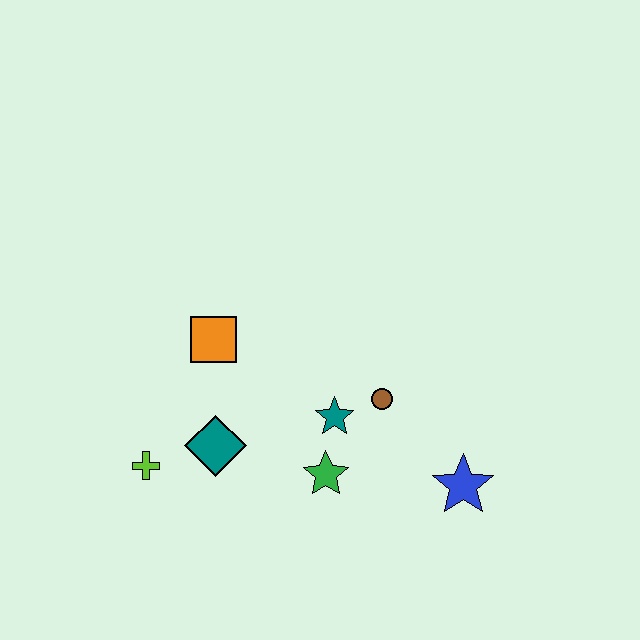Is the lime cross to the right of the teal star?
No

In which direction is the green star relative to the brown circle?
The green star is below the brown circle.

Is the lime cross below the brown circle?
Yes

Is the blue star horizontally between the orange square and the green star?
No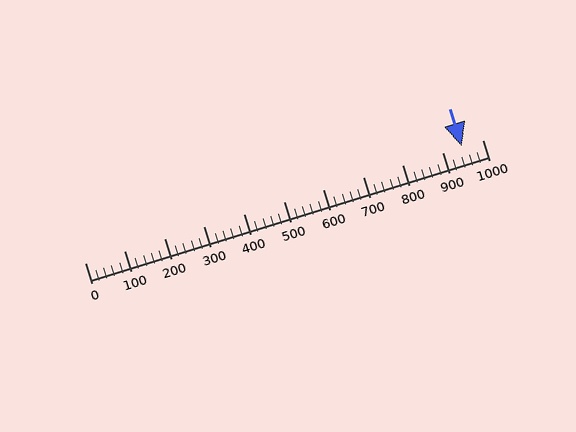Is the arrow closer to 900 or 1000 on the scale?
The arrow is closer to 900.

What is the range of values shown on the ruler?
The ruler shows values from 0 to 1000.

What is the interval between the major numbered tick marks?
The major tick marks are spaced 100 units apart.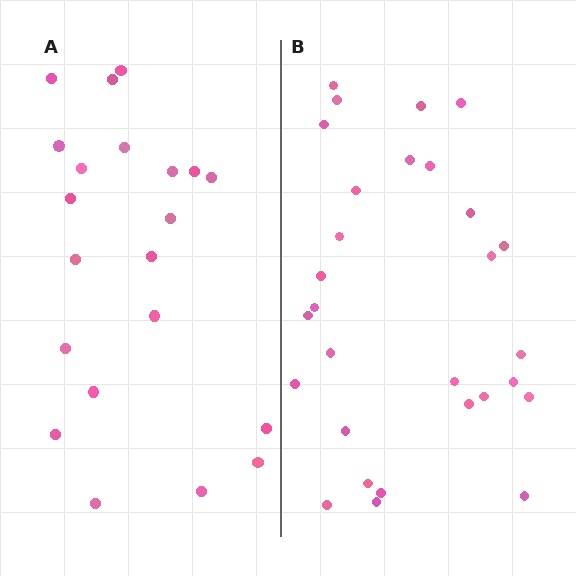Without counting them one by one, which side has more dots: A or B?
Region B (the right region) has more dots.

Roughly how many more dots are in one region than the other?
Region B has roughly 8 or so more dots than region A.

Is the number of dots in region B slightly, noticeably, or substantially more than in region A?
Region B has noticeably more, but not dramatically so. The ratio is roughly 1.4 to 1.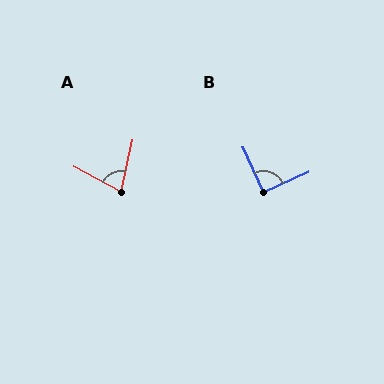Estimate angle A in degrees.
Approximately 74 degrees.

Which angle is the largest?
B, at approximately 90 degrees.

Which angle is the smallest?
A, at approximately 74 degrees.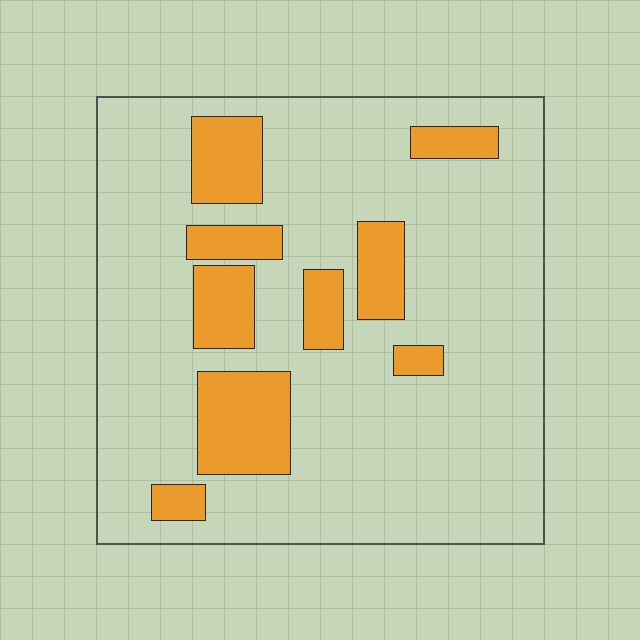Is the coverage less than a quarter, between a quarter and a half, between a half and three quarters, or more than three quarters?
Less than a quarter.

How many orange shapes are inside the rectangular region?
9.